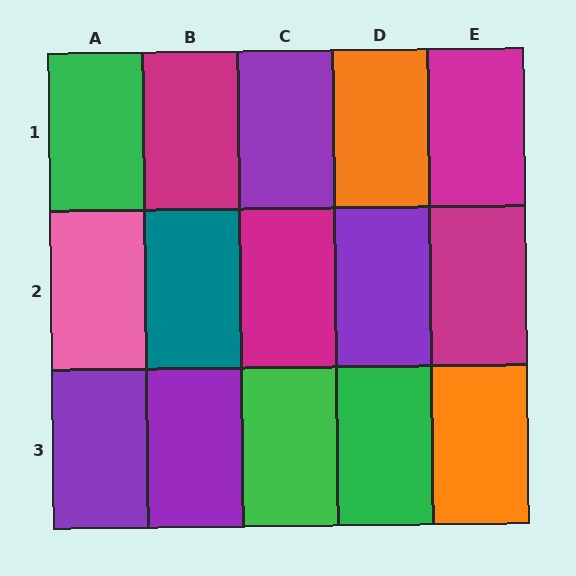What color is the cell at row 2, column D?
Purple.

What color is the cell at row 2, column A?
Pink.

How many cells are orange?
2 cells are orange.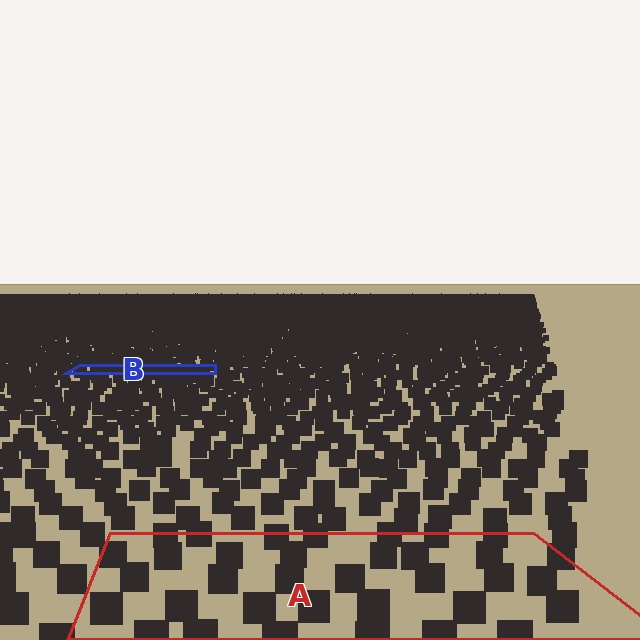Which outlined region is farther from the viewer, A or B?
Region B is farther from the viewer — the texture elements inside it appear smaller and more densely packed.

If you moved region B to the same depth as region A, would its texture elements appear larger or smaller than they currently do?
They would appear larger. At a closer depth, the same texture elements are projected at a bigger on-screen size.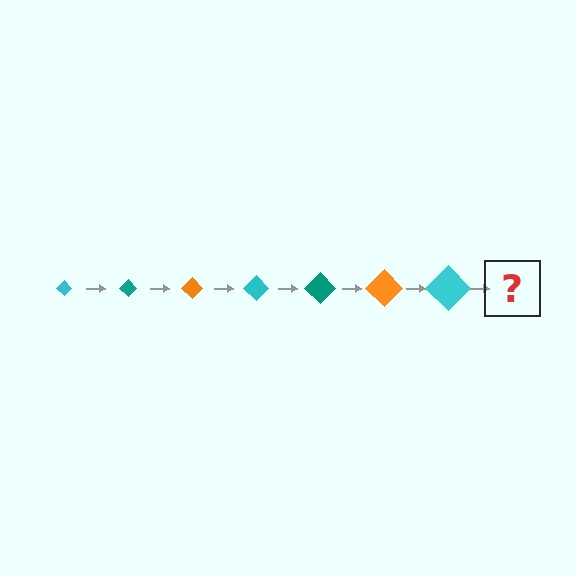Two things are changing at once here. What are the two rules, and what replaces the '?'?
The two rules are that the diamond grows larger each step and the color cycles through cyan, teal, and orange. The '?' should be a teal diamond, larger than the previous one.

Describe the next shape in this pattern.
It should be a teal diamond, larger than the previous one.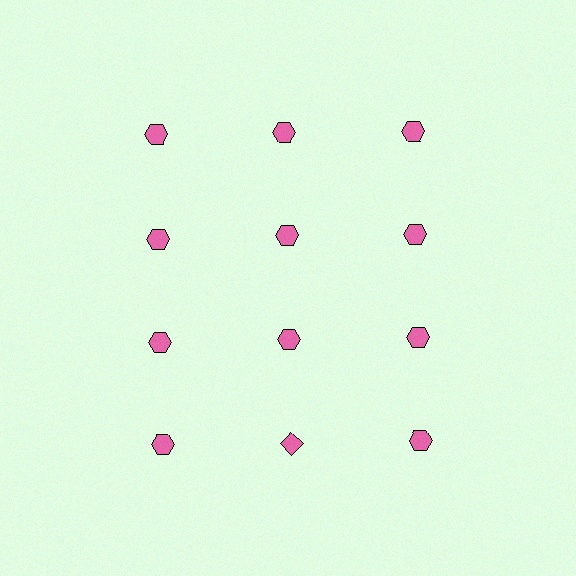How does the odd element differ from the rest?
It has a different shape: diamond instead of hexagon.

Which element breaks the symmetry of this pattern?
The pink diamond in the fourth row, second from left column breaks the symmetry. All other shapes are pink hexagons.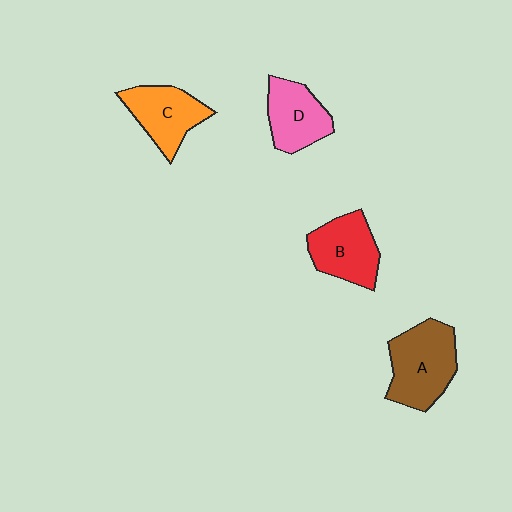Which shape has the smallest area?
Shape D (pink).